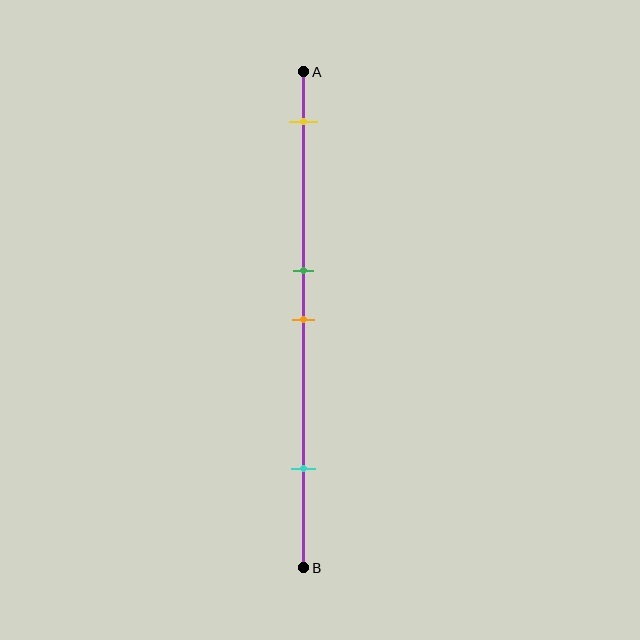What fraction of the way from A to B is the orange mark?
The orange mark is approximately 50% (0.5) of the way from A to B.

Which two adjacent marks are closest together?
The green and orange marks are the closest adjacent pair.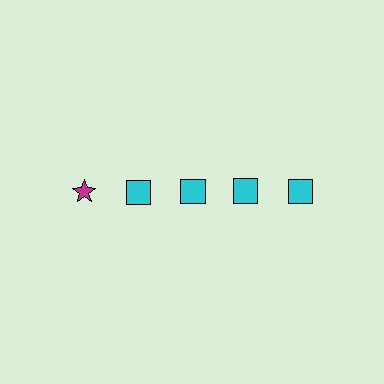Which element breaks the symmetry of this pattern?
The magenta star in the top row, leftmost column breaks the symmetry. All other shapes are cyan squares.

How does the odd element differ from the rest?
It differs in both color (magenta instead of cyan) and shape (star instead of square).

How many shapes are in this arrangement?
There are 5 shapes arranged in a grid pattern.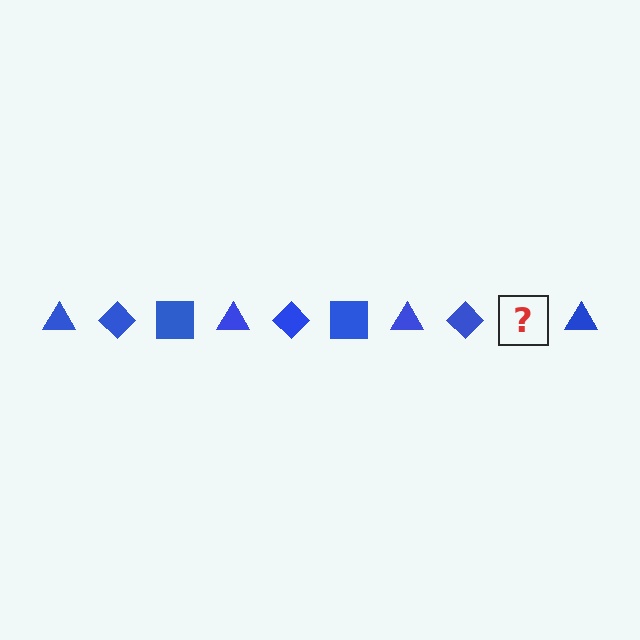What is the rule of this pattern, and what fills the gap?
The rule is that the pattern cycles through triangle, diamond, square shapes in blue. The gap should be filled with a blue square.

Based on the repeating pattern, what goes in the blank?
The blank should be a blue square.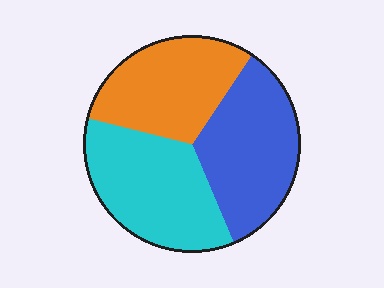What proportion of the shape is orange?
Orange takes up about one third (1/3) of the shape.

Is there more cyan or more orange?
Cyan.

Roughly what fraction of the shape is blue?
Blue covers 34% of the shape.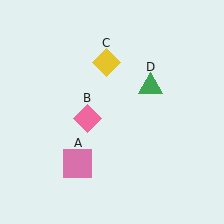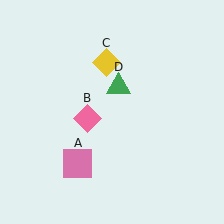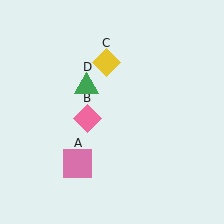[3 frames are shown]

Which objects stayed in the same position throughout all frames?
Pink square (object A) and pink diamond (object B) and yellow diamond (object C) remained stationary.